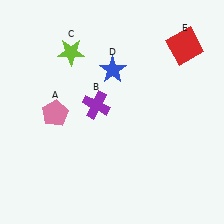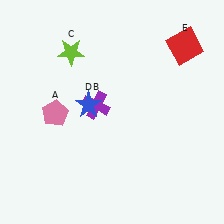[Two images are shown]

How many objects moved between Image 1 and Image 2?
1 object moved between the two images.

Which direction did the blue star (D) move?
The blue star (D) moved down.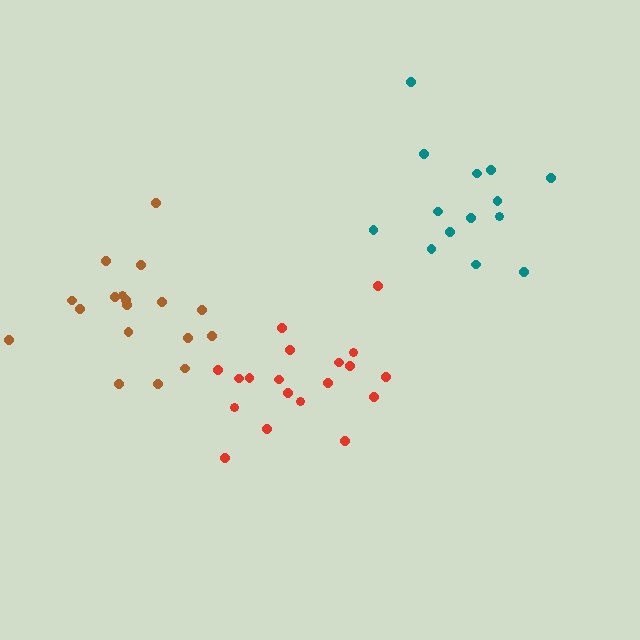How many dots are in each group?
Group 1: 14 dots, Group 2: 18 dots, Group 3: 19 dots (51 total).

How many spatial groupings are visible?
There are 3 spatial groupings.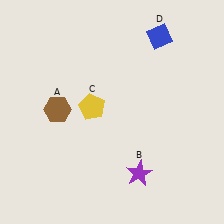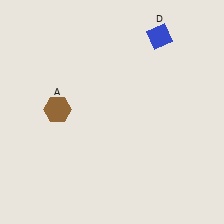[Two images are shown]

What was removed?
The purple star (B), the yellow pentagon (C) were removed in Image 2.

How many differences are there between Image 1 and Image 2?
There are 2 differences between the two images.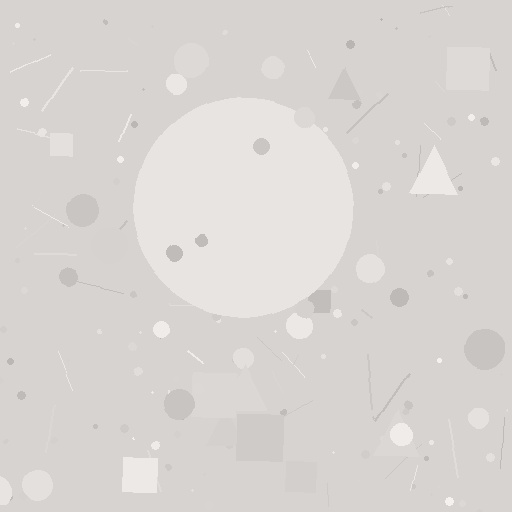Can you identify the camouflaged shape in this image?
The camouflaged shape is a circle.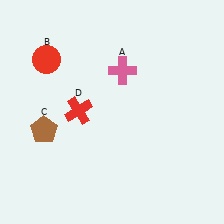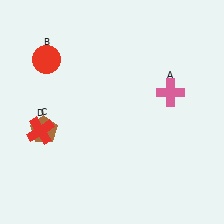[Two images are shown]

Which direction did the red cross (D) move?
The red cross (D) moved left.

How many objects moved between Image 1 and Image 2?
2 objects moved between the two images.